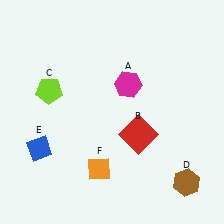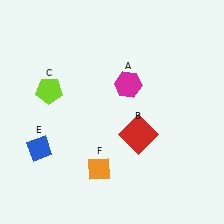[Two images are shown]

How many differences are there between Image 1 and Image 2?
There is 1 difference between the two images.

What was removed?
The brown hexagon (D) was removed in Image 2.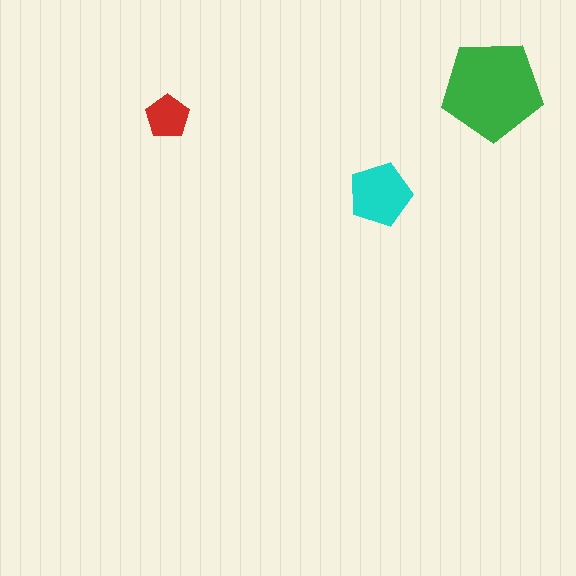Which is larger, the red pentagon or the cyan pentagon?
The cyan one.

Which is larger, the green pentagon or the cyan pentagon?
The green one.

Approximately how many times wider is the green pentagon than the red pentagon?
About 2.5 times wider.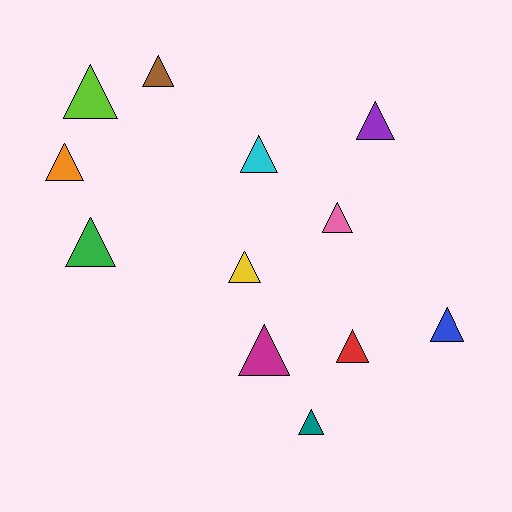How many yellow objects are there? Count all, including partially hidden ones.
There is 1 yellow object.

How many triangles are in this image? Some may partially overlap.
There are 12 triangles.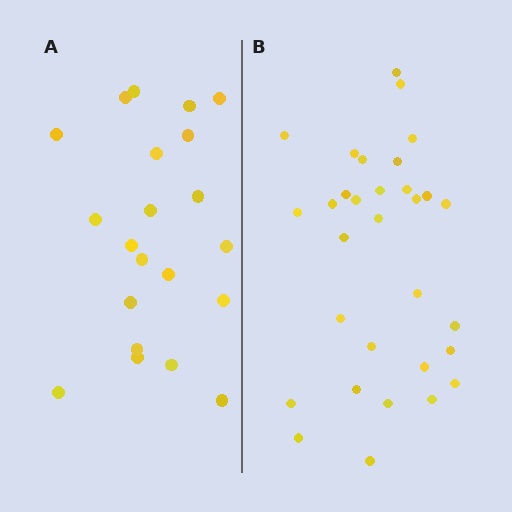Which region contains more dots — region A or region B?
Region B (the right region) has more dots.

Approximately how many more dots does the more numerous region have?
Region B has roughly 10 or so more dots than region A.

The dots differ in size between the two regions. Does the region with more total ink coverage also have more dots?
No. Region A has more total ink coverage because its dots are larger, but region B actually contains more individual dots. Total area can be misleading — the number of items is what matters here.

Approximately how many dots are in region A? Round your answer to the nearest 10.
About 20 dots. (The exact count is 21, which rounds to 20.)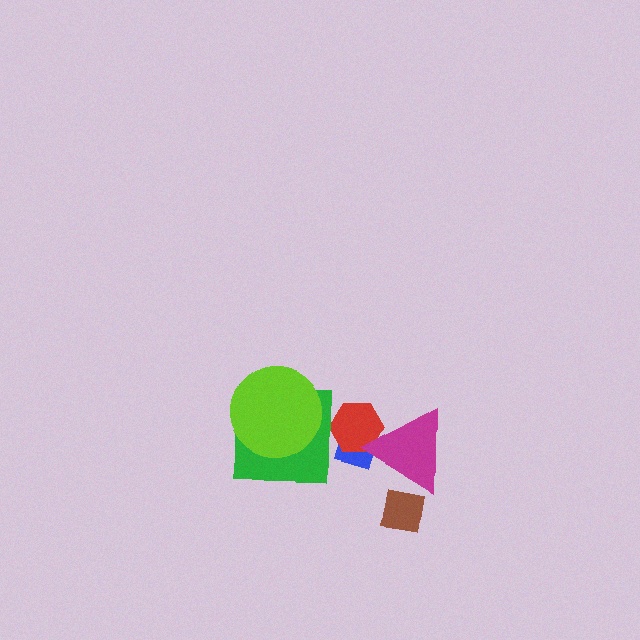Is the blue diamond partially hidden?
Yes, it is partially covered by another shape.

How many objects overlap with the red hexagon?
2 objects overlap with the red hexagon.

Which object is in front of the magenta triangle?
The brown square is in front of the magenta triangle.